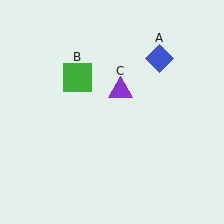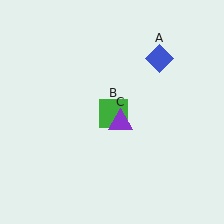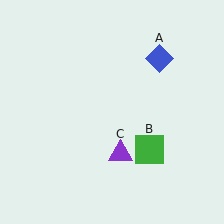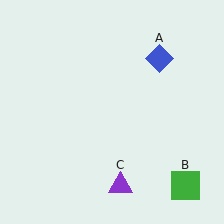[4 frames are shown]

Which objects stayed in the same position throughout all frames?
Blue diamond (object A) remained stationary.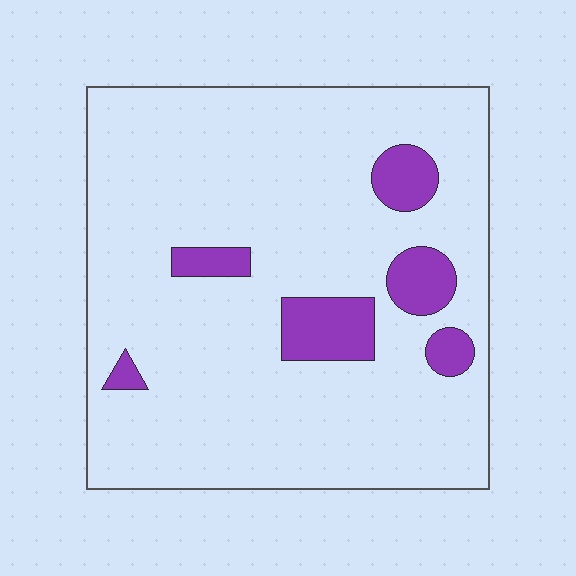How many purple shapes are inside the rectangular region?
6.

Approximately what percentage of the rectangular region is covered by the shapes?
Approximately 10%.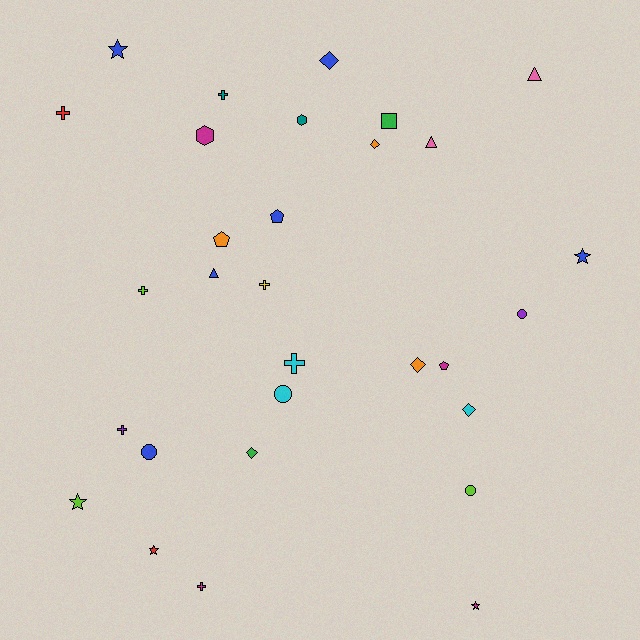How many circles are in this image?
There are 4 circles.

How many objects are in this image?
There are 30 objects.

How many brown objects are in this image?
There are no brown objects.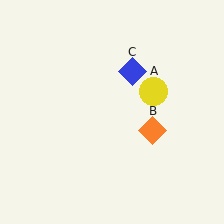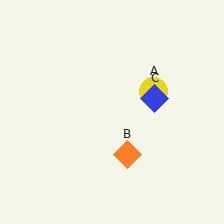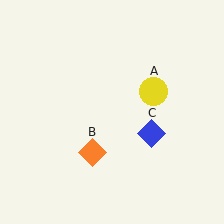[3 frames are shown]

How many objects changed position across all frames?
2 objects changed position: orange diamond (object B), blue diamond (object C).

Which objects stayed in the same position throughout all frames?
Yellow circle (object A) remained stationary.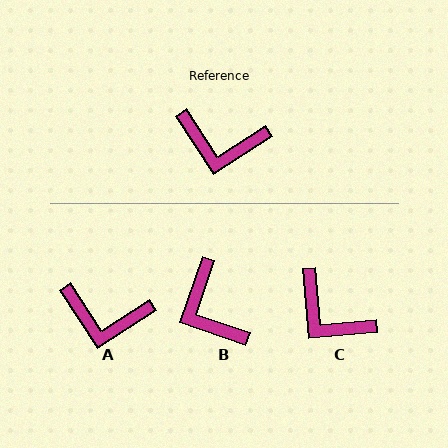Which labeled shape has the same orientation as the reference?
A.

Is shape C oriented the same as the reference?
No, it is off by about 28 degrees.